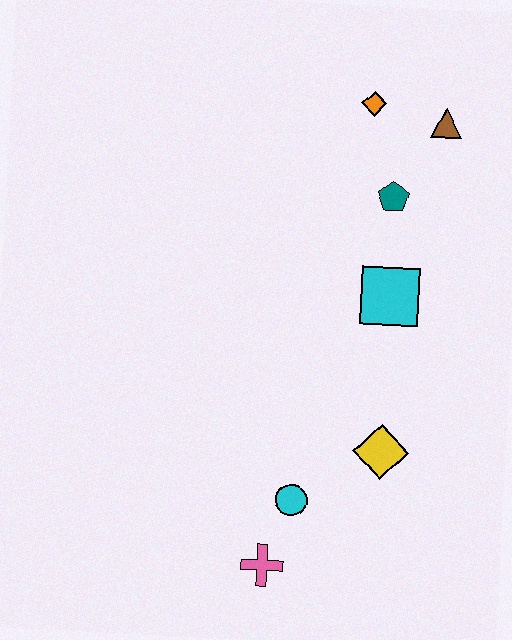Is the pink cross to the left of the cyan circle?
Yes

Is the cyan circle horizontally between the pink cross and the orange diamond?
Yes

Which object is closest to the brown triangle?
The orange diamond is closest to the brown triangle.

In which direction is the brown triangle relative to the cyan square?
The brown triangle is above the cyan square.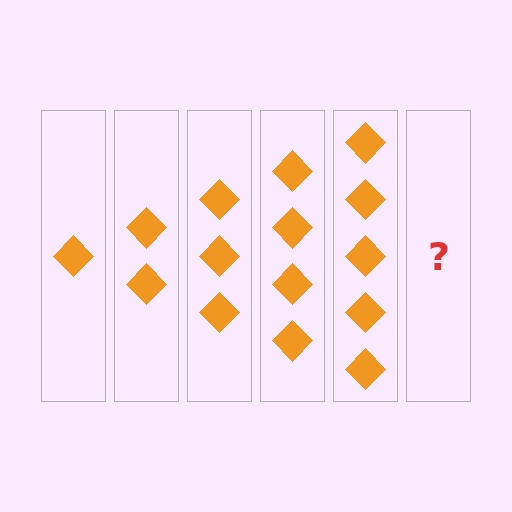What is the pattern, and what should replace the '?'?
The pattern is that each step adds one more diamond. The '?' should be 6 diamonds.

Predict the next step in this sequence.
The next step is 6 diamonds.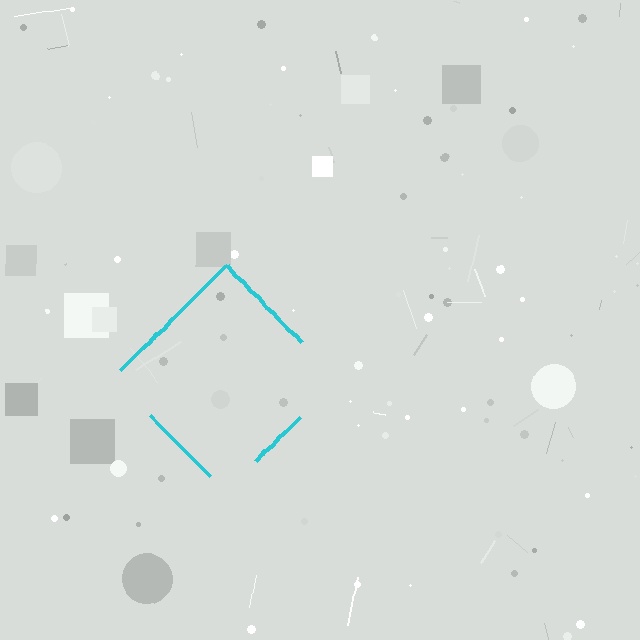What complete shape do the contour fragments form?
The contour fragments form a diamond.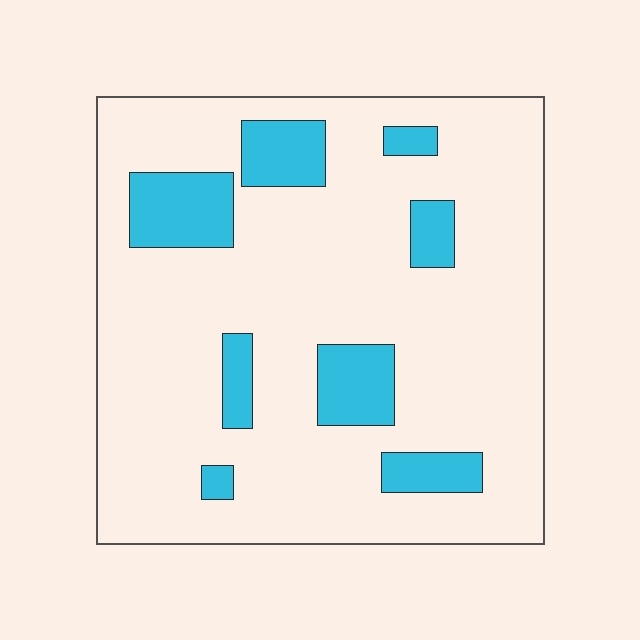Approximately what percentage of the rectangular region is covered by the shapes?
Approximately 15%.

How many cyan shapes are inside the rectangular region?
8.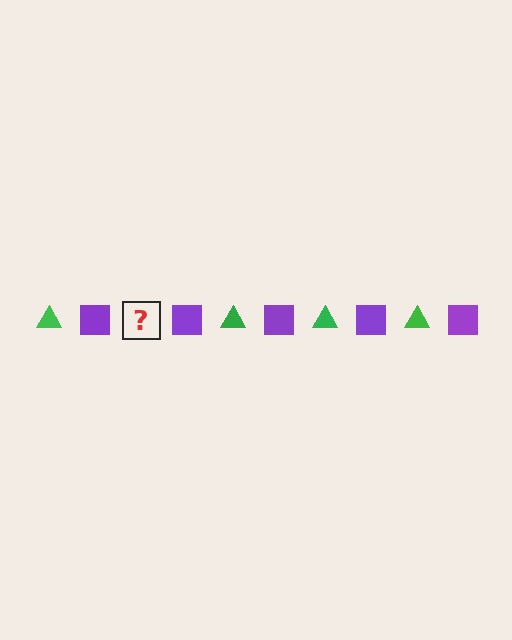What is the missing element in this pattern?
The missing element is a green triangle.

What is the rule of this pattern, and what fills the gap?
The rule is that the pattern alternates between green triangle and purple square. The gap should be filled with a green triangle.